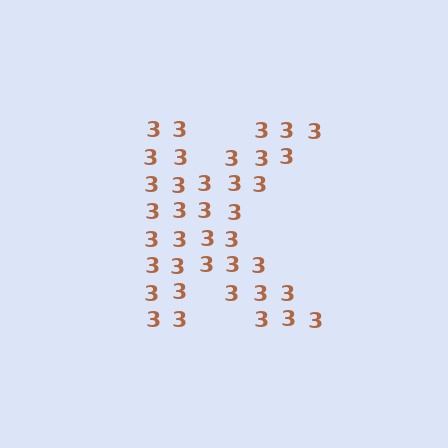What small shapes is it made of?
It is made of small digit 3's.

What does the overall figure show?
The overall figure shows the letter K.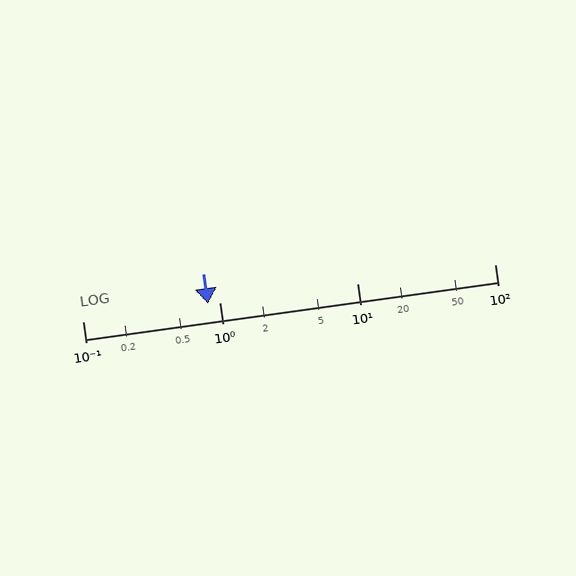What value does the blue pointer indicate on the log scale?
The pointer indicates approximately 0.82.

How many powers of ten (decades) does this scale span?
The scale spans 3 decades, from 0.1 to 100.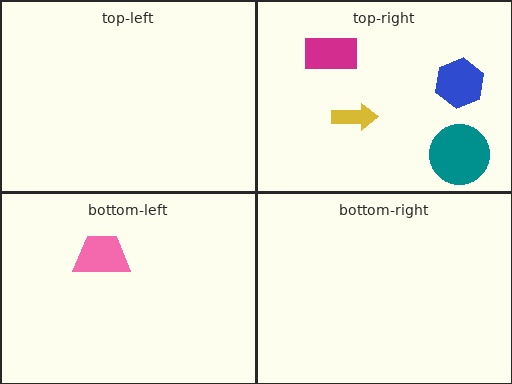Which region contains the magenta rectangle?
The top-right region.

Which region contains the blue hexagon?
The top-right region.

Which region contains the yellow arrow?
The top-right region.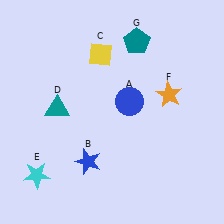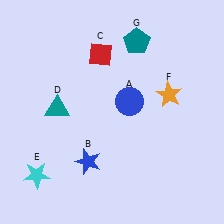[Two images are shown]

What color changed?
The diamond (C) changed from yellow in Image 1 to red in Image 2.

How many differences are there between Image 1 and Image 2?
There is 1 difference between the two images.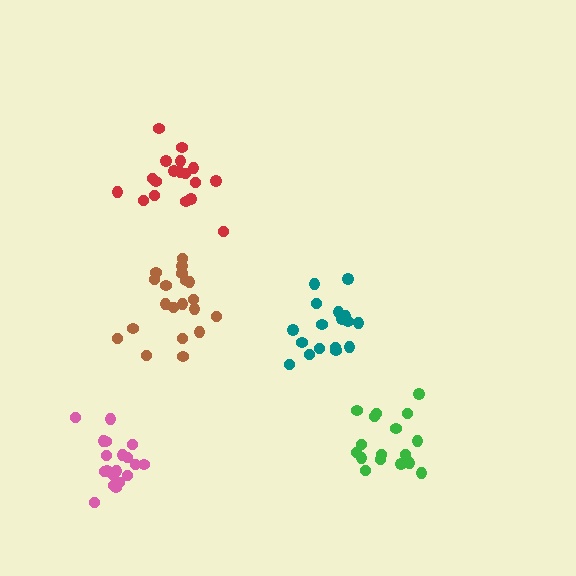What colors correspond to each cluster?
The clusters are colored: pink, brown, red, teal, green.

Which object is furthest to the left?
The pink cluster is leftmost.